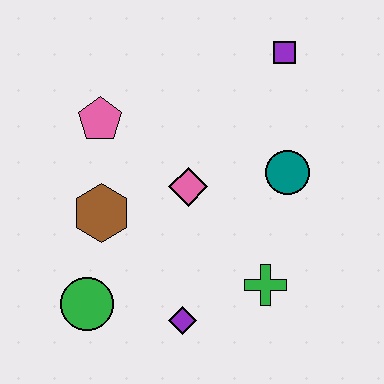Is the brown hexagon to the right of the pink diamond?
No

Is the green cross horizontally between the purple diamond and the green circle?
No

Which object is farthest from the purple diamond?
The purple square is farthest from the purple diamond.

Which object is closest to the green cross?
The purple diamond is closest to the green cross.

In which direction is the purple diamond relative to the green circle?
The purple diamond is to the right of the green circle.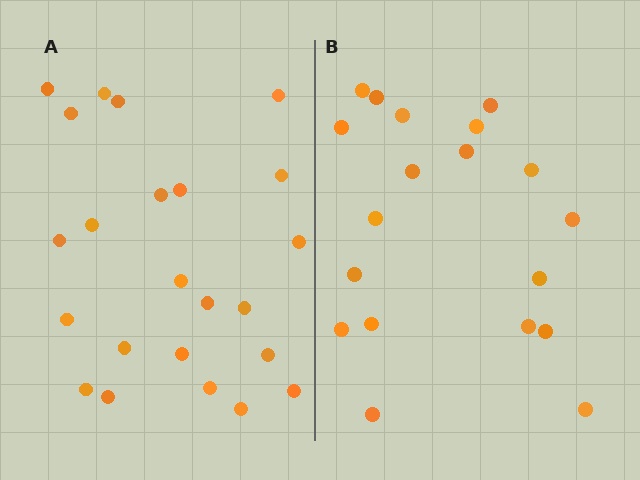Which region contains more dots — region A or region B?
Region A (the left region) has more dots.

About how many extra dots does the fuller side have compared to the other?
Region A has about 4 more dots than region B.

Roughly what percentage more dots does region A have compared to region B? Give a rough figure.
About 20% more.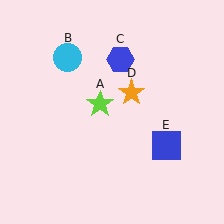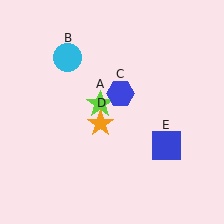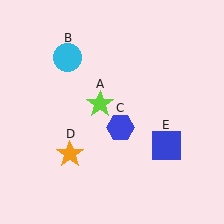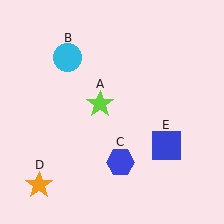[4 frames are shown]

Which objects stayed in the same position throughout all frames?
Lime star (object A) and cyan circle (object B) and blue square (object E) remained stationary.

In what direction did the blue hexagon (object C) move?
The blue hexagon (object C) moved down.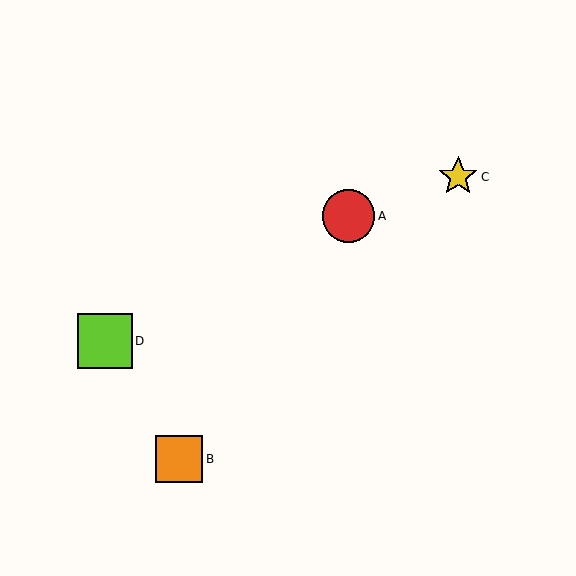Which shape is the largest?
The lime square (labeled D) is the largest.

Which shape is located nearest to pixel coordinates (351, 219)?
The red circle (labeled A) at (349, 216) is nearest to that location.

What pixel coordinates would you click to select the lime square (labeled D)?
Click at (105, 341) to select the lime square D.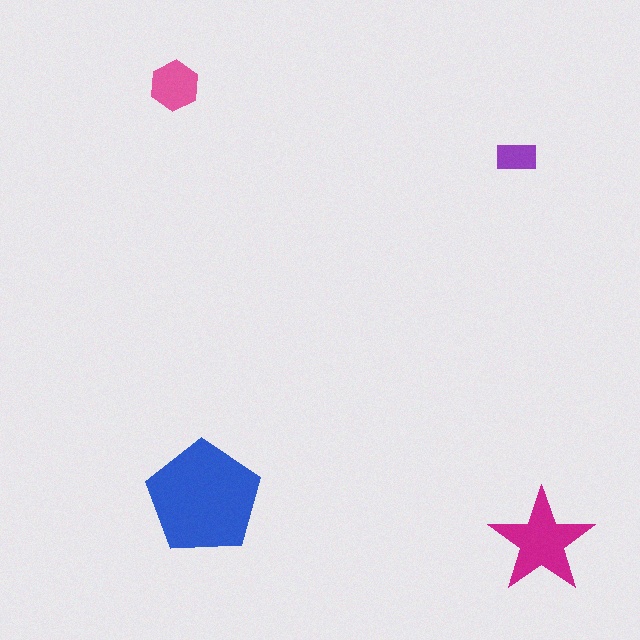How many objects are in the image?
There are 4 objects in the image.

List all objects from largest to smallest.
The blue pentagon, the magenta star, the pink hexagon, the purple rectangle.